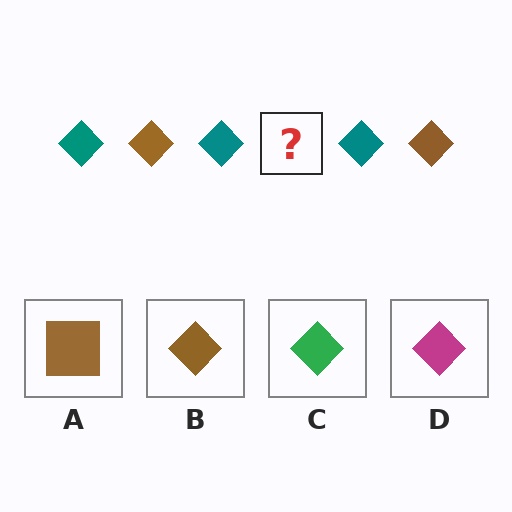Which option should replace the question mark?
Option B.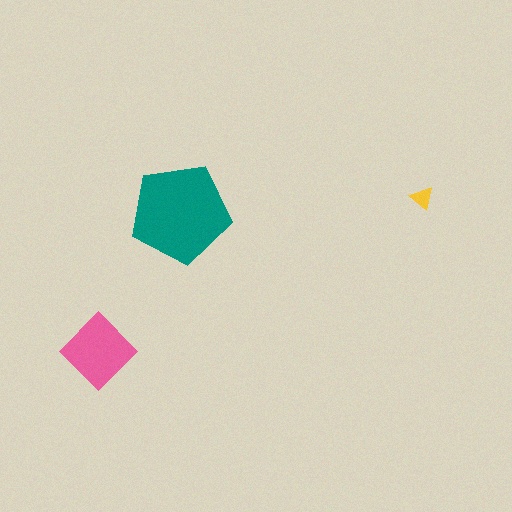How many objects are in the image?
There are 3 objects in the image.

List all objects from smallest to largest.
The yellow triangle, the pink diamond, the teal pentagon.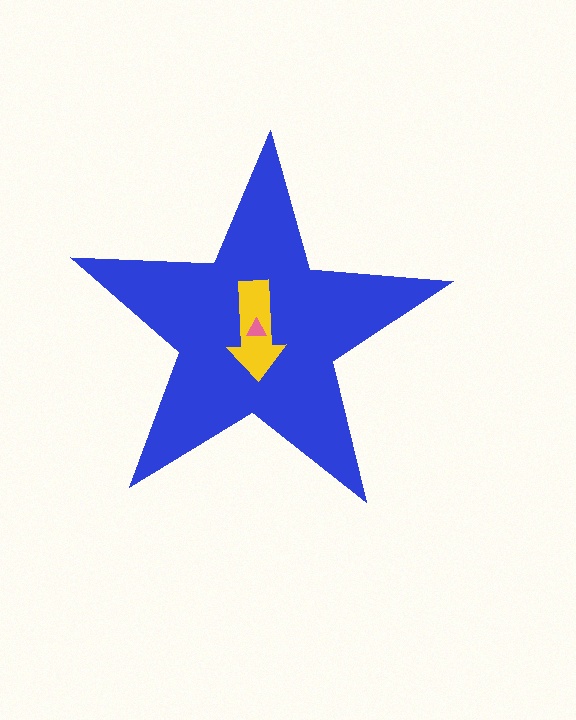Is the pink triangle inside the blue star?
Yes.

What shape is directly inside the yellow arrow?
The pink triangle.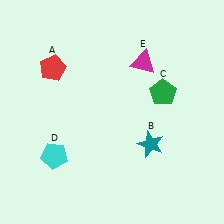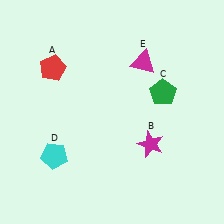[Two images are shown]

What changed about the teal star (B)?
In Image 1, B is teal. In Image 2, it changed to magenta.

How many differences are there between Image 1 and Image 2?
There is 1 difference between the two images.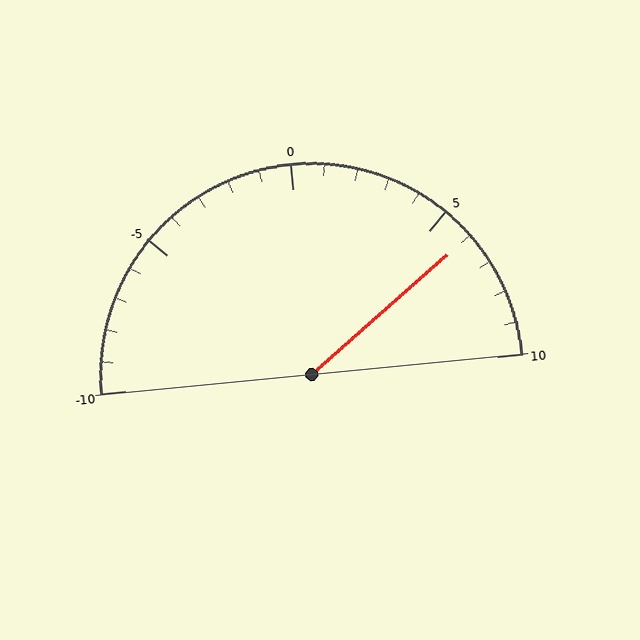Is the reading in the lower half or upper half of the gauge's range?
The reading is in the upper half of the range (-10 to 10).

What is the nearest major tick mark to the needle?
The nearest major tick mark is 5.